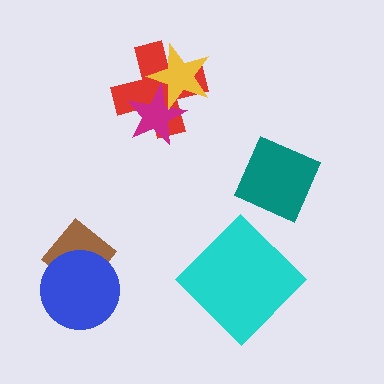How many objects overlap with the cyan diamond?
0 objects overlap with the cyan diamond.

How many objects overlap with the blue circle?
1 object overlaps with the blue circle.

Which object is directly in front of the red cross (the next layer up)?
The magenta star is directly in front of the red cross.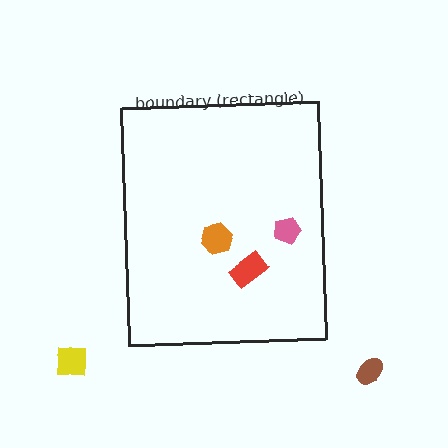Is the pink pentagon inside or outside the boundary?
Inside.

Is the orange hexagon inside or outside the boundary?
Inside.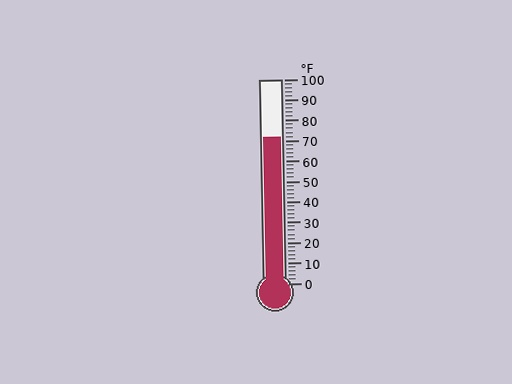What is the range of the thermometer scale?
The thermometer scale ranges from 0°F to 100°F.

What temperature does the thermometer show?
The thermometer shows approximately 72°F.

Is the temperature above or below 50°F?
The temperature is above 50°F.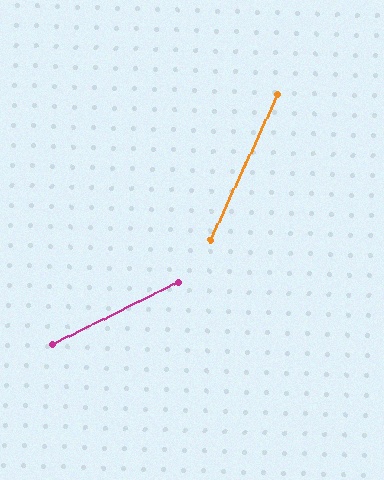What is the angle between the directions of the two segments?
Approximately 39 degrees.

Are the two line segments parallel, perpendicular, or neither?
Neither parallel nor perpendicular — they differ by about 39°.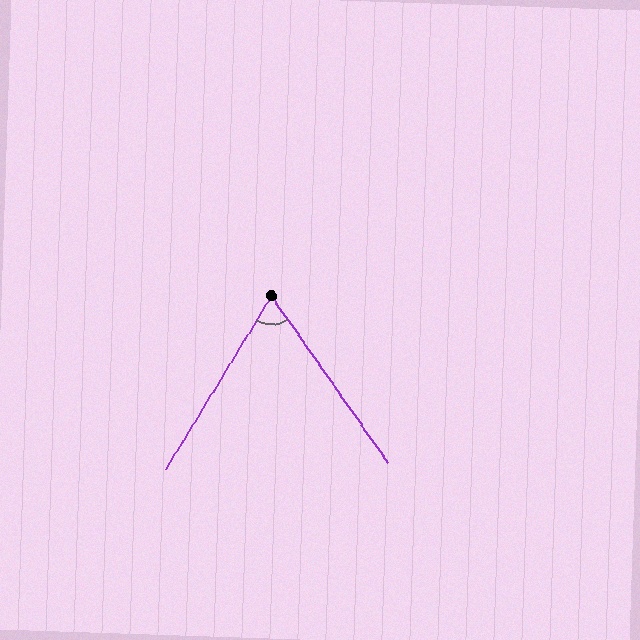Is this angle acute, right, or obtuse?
It is acute.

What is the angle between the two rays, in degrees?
Approximately 66 degrees.